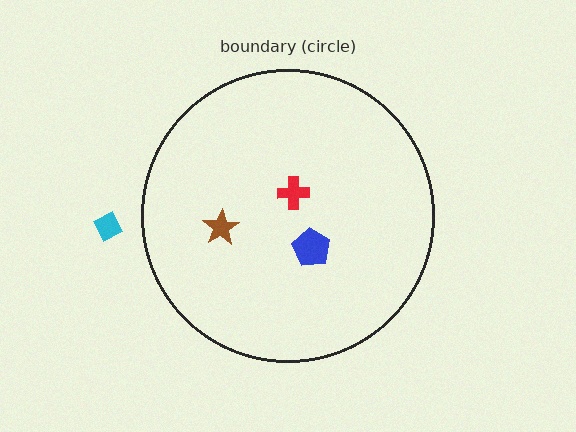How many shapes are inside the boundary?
3 inside, 1 outside.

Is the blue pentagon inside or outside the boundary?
Inside.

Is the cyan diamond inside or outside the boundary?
Outside.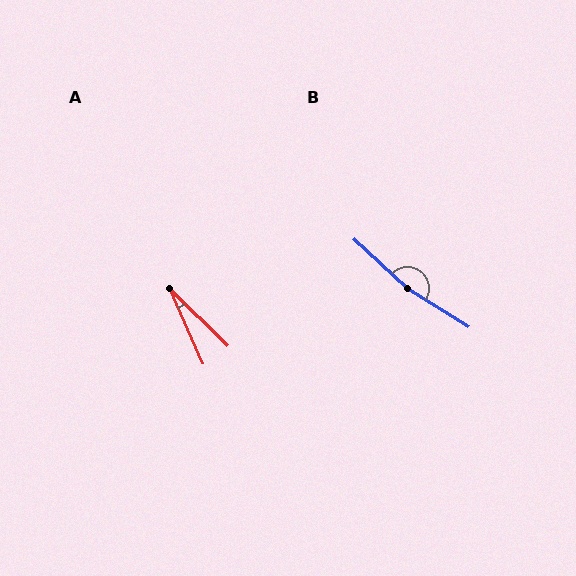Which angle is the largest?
B, at approximately 170 degrees.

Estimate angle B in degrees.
Approximately 170 degrees.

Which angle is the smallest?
A, at approximately 22 degrees.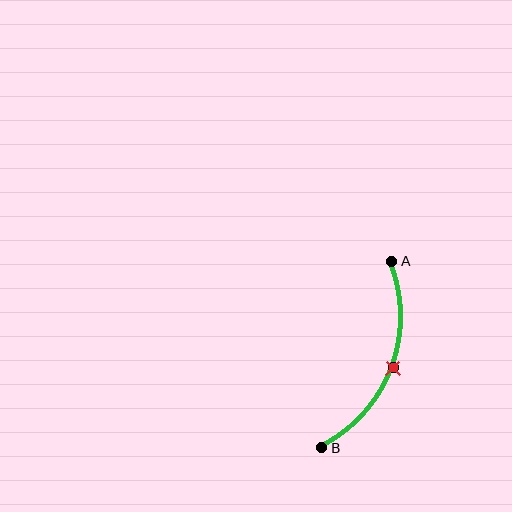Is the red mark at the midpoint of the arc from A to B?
Yes. The red mark lies on the arc at equal arc-length from both A and B — it is the arc midpoint.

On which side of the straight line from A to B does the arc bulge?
The arc bulges to the right of the straight line connecting A and B.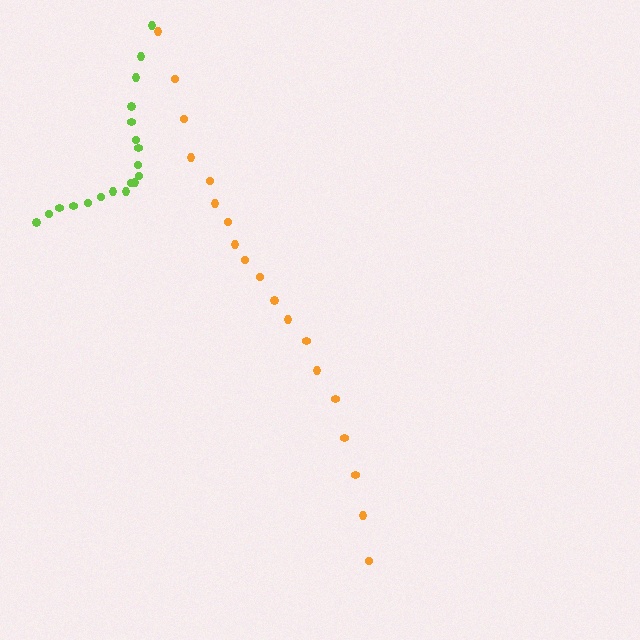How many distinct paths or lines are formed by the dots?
There are 2 distinct paths.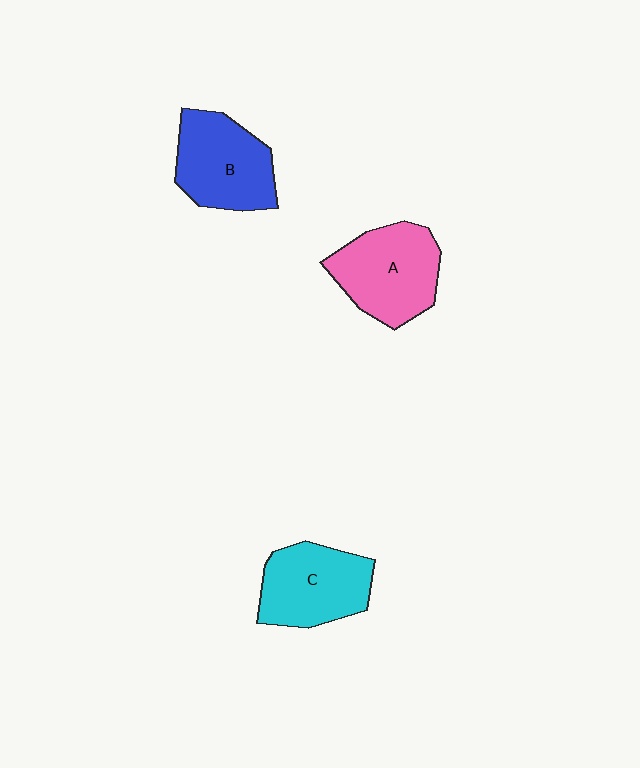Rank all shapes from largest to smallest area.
From largest to smallest: A (pink), B (blue), C (cyan).